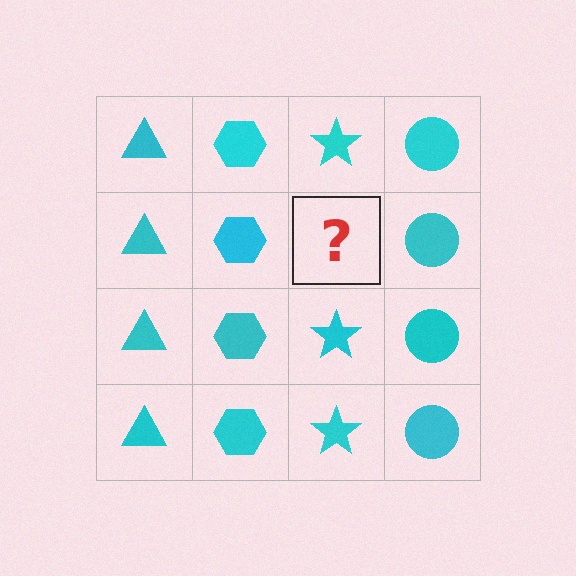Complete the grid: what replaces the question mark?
The question mark should be replaced with a cyan star.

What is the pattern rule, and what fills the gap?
The rule is that each column has a consistent shape. The gap should be filled with a cyan star.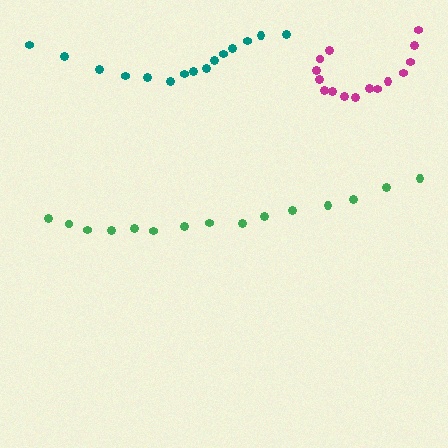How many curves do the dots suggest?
There are 3 distinct paths.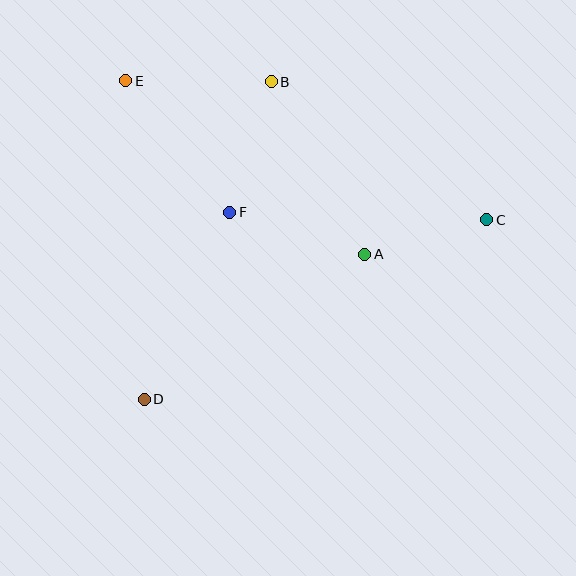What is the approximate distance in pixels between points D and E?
The distance between D and E is approximately 319 pixels.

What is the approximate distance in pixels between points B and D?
The distance between B and D is approximately 342 pixels.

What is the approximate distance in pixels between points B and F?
The distance between B and F is approximately 137 pixels.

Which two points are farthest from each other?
Points C and D are farthest from each other.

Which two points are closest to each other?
Points A and C are closest to each other.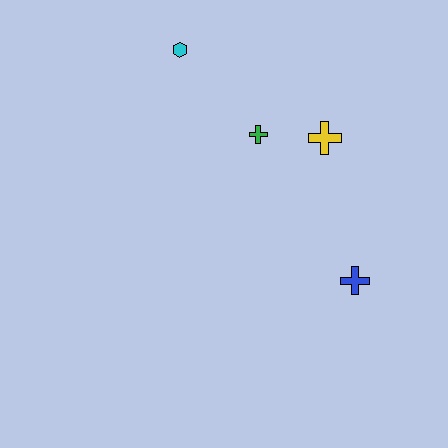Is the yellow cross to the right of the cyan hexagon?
Yes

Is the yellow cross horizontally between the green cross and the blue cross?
Yes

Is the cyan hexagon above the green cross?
Yes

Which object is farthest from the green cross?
The blue cross is farthest from the green cross.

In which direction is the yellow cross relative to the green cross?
The yellow cross is to the right of the green cross.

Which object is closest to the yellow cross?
The green cross is closest to the yellow cross.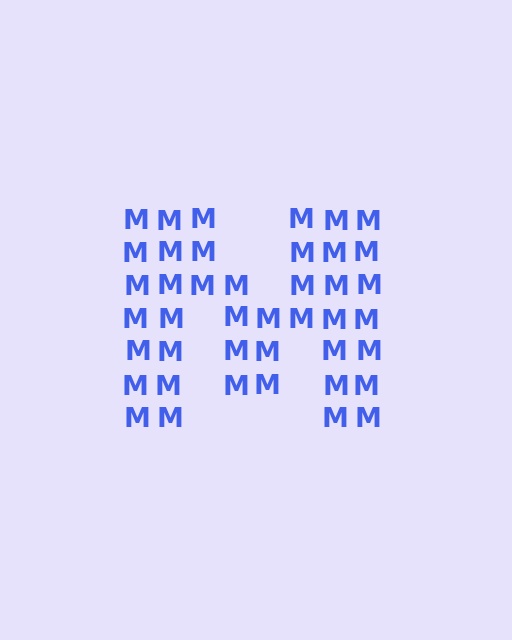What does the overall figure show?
The overall figure shows the letter M.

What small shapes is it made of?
It is made of small letter M's.